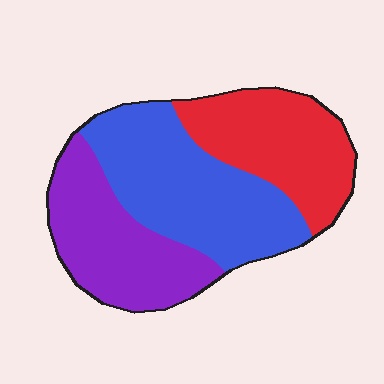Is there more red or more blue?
Blue.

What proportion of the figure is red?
Red takes up about one third (1/3) of the figure.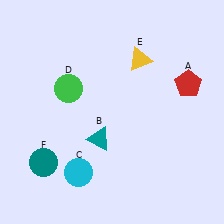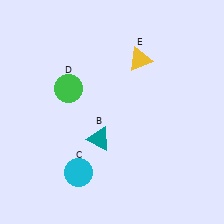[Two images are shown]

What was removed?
The red pentagon (A), the teal circle (F) were removed in Image 2.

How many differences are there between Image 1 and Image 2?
There are 2 differences between the two images.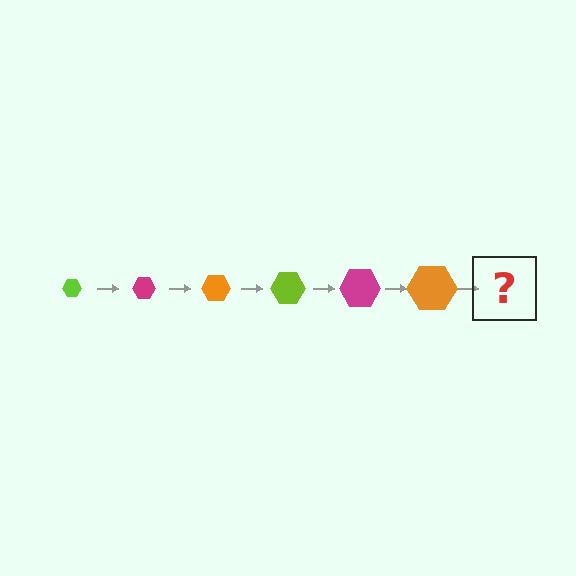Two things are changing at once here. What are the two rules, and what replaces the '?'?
The two rules are that the hexagon grows larger each step and the color cycles through lime, magenta, and orange. The '?' should be a lime hexagon, larger than the previous one.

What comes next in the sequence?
The next element should be a lime hexagon, larger than the previous one.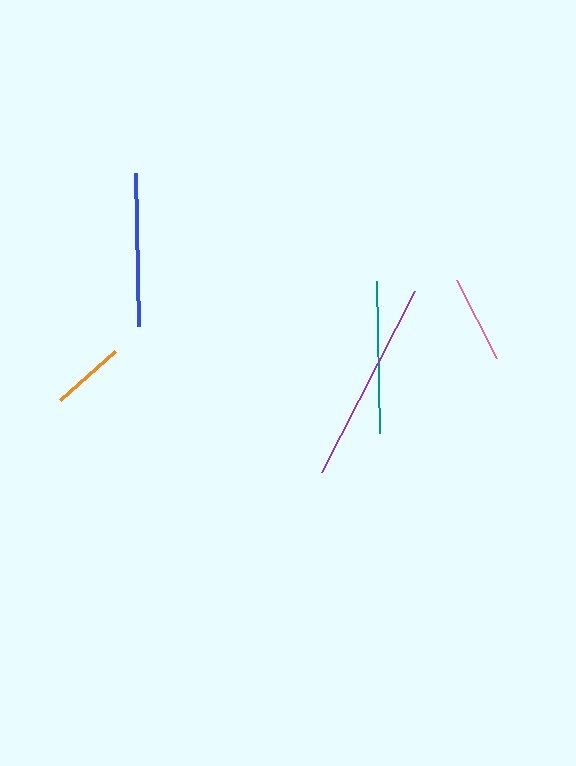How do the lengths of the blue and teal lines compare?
The blue and teal lines are approximately the same length.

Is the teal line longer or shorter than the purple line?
The purple line is longer than the teal line.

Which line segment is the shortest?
The orange line is the shortest at approximately 74 pixels.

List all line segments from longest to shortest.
From longest to shortest: purple, blue, teal, pink, orange.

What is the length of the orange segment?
The orange segment is approximately 74 pixels long.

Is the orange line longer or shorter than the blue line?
The blue line is longer than the orange line.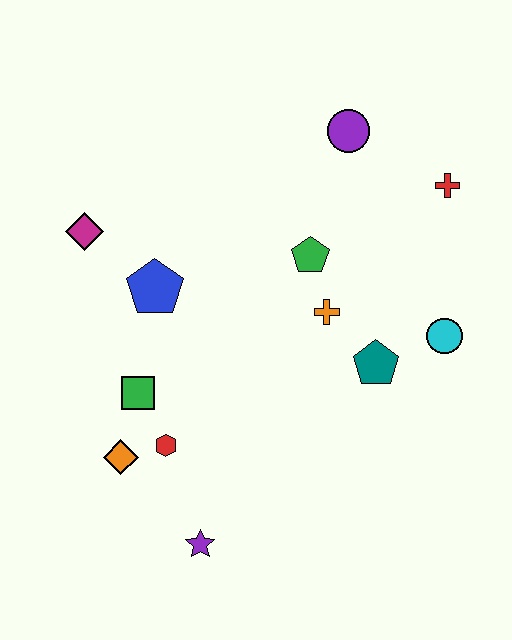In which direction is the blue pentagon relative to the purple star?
The blue pentagon is above the purple star.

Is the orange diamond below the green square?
Yes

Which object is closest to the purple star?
The red hexagon is closest to the purple star.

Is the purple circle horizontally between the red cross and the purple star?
Yes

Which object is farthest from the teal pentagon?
The magenta diamond is farthest from the teal pentagon.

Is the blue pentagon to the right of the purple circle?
No